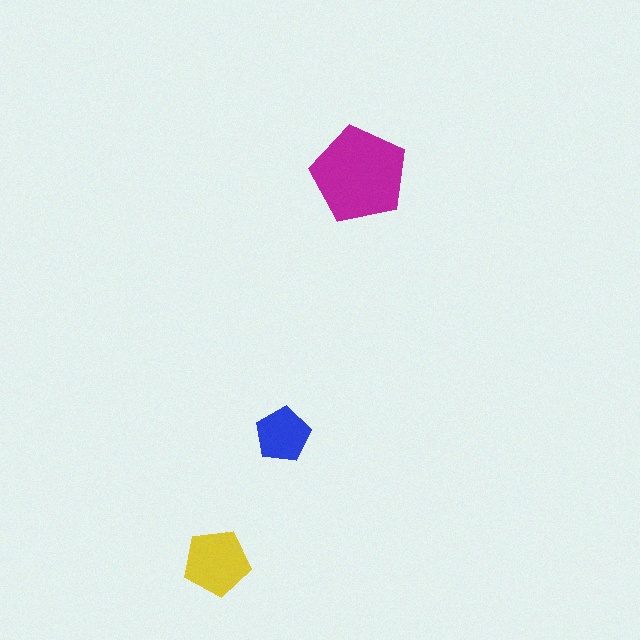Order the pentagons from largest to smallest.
the magenta one, the yellow one, the blue one.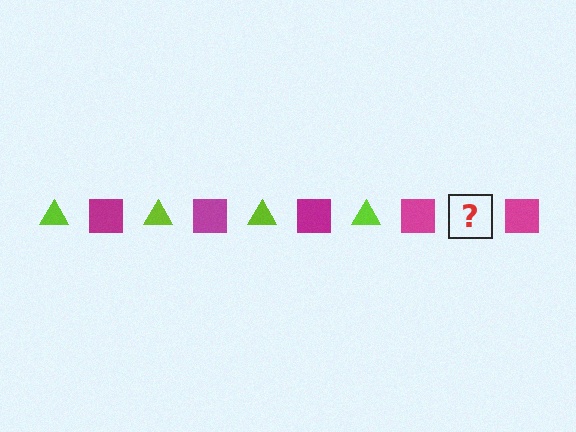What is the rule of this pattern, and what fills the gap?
The rule is that the pattern alternates between lime triangle and magenta square. The gap should be filled with a lime triangle.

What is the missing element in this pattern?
The missing element is a lime triangle.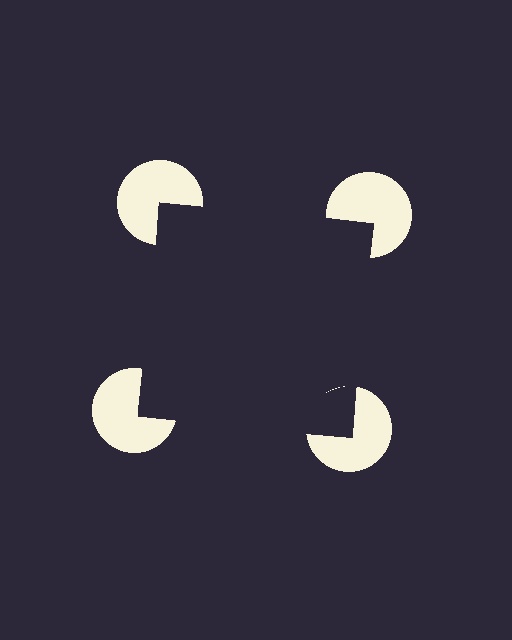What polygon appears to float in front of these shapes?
An illusory square — its edges are inferred from the aligned wedge cuts in the pac-man discs, not physically drawn.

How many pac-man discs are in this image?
There are 4 — one at each vertex of the illusory square.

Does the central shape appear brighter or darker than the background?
It typically appears slightly darker than the background, even though no actual brightness change is drawn.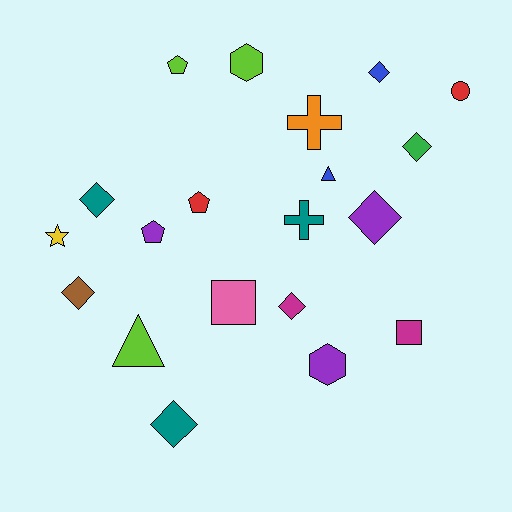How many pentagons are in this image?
There are 3 pentagons.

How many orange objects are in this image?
There is 1 orange object.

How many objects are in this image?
There are 20 objects.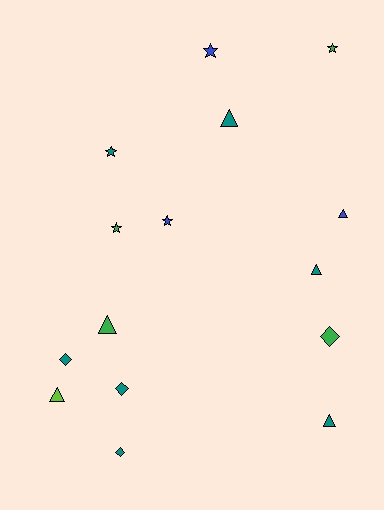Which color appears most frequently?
Teal, with 7 objects.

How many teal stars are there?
There is 1 teal star.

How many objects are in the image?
There are 15 objects.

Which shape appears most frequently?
Triangle, with 6 objects.